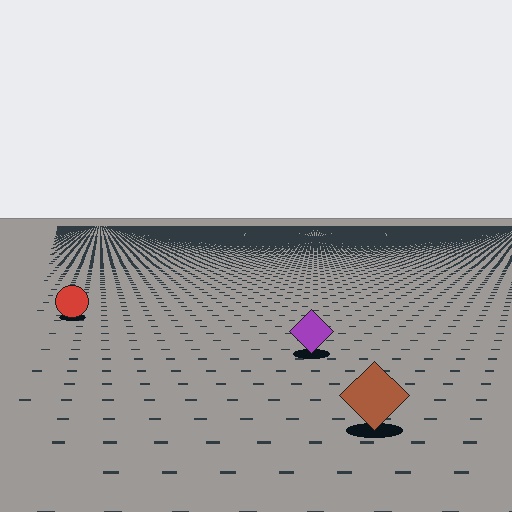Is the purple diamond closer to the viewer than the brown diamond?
No. The brown diamond is closer — you can tell from the texture gradient: the ground texture is coarser near it.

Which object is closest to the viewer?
The brown diamond is closest. The texture marks near it are larger and more spread out.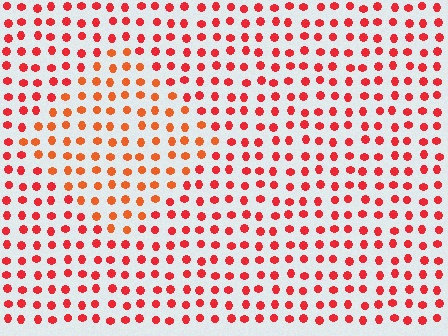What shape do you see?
I see a diamond.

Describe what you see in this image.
The image is filled with small red elements in a uniform arrangement. A diamond-shaped region is visible where the elements are tinted to a slightly different hue, forming a subtle color boundary.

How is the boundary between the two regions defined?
The boundary is defined purely by a slight shift in hue (about 22 degrees). Spacing, size, and orientation are identical on both sides.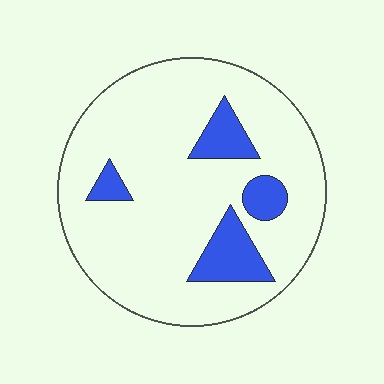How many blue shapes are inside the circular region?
4.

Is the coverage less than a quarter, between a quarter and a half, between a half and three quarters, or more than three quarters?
Less than a quarter.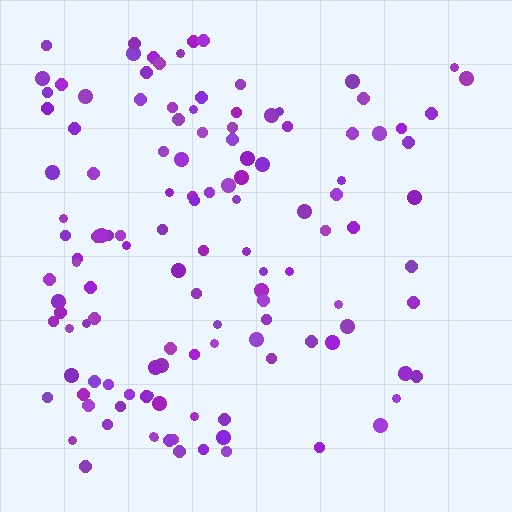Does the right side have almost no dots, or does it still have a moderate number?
Still a moderate number, just noticeably fewer than the left.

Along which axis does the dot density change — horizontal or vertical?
Horizontal.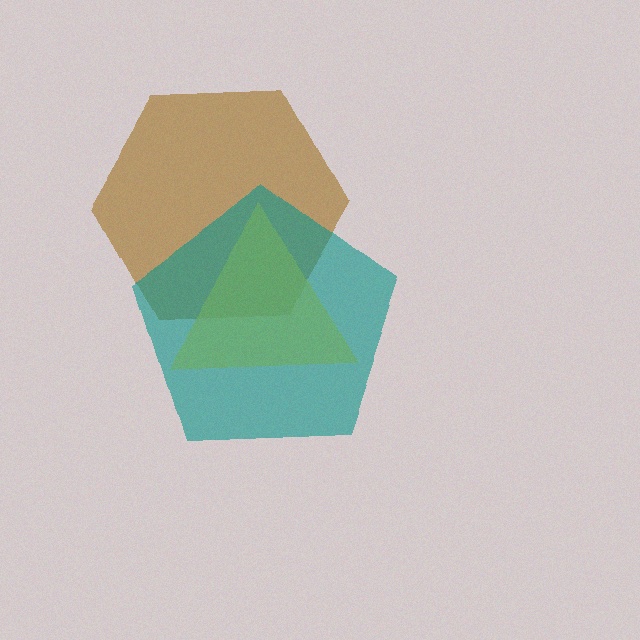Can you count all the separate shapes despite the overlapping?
Yes, there are 3 separate shapes.